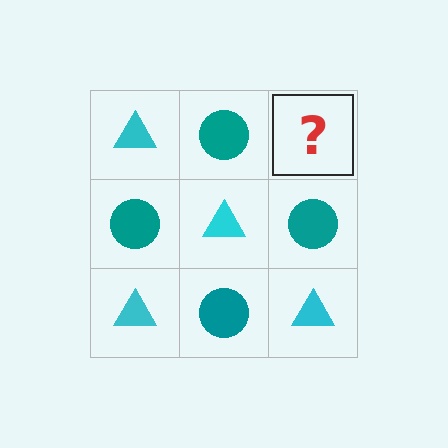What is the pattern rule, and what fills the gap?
The rule is that it alternates cyan triangle and teal circle in a checkerboard pattern. The gap should be filled with a cyan triangle.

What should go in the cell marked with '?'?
The missing cell should contain a cyan triangle.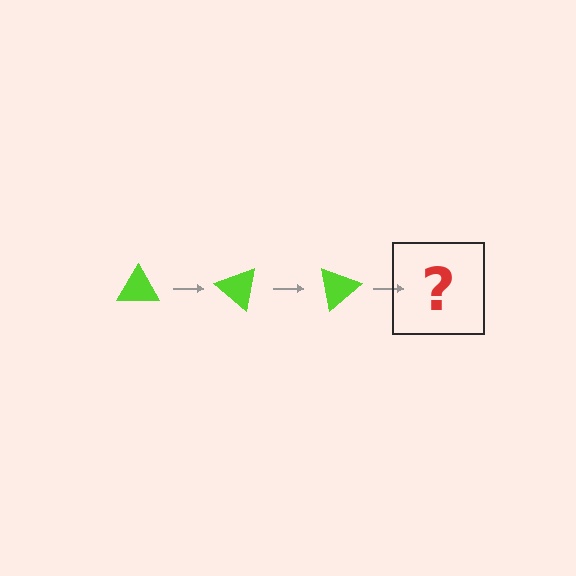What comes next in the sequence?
The next element should be a lime triangle rotated 120 degrees.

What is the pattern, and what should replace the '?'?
The pattern is that the triangle rotates 40 degrees each step. The '?' should be a lime triangle rotated 120 degrees.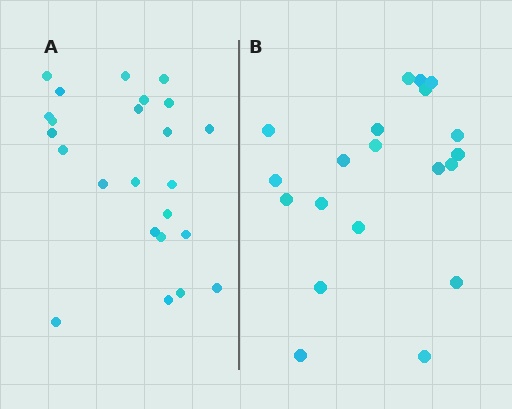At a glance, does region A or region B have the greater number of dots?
Region A (the left region) has more dots.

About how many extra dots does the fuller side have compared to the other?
Region A has about 4 more dots than region B.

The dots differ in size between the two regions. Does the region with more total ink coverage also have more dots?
No. Region B has more total ink coverage because its dots are larger, but region A actually contains more individual dots. Total area can be misleading — the number of items is what matters here.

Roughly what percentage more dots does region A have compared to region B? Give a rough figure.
About 20% more.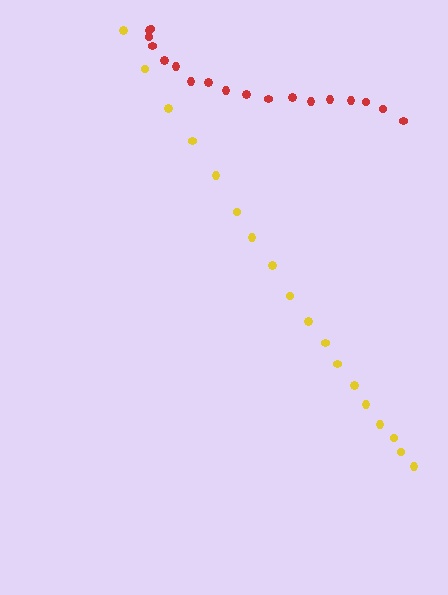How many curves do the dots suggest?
There are 2 distinct paths.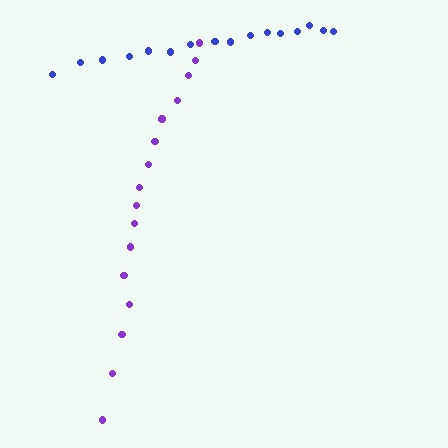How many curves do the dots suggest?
There are 2 distinct paths.